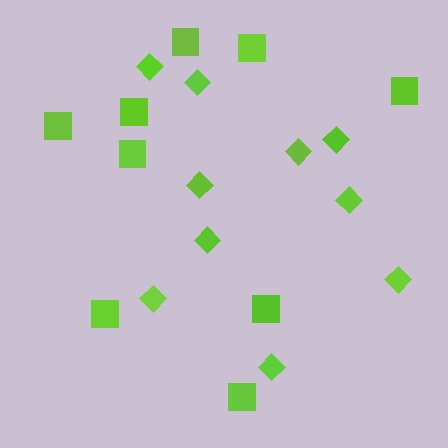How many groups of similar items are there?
There are 2 groups: one group of diamonds (10) and one group of squares (9).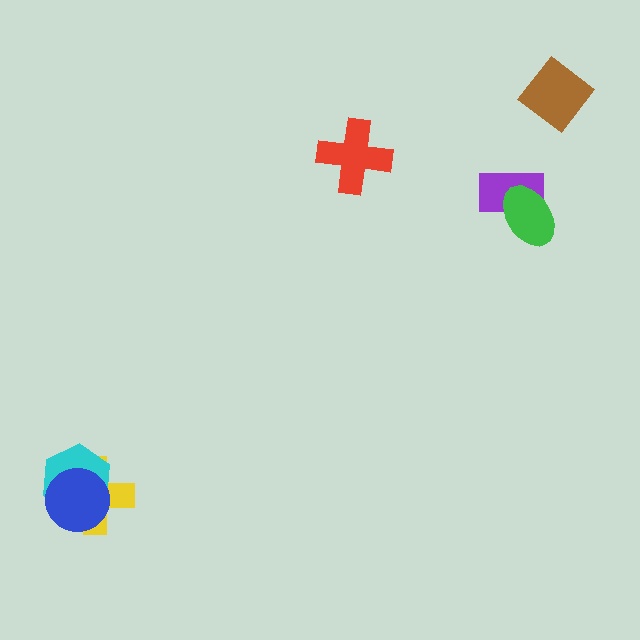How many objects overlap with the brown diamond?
0 objects overlap with the brown diamond.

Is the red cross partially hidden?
No, no other shape covers it.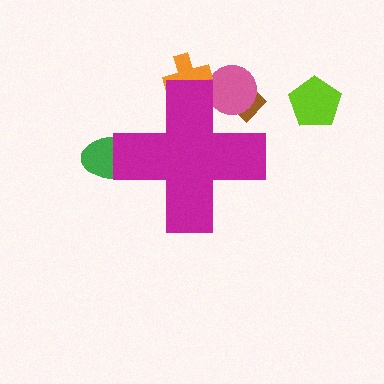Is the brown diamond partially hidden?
Yes, the brown diamond is partially hidden behind the magenta cross.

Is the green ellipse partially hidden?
Yes, the green ellipse is partially hidden behind the magenta cross.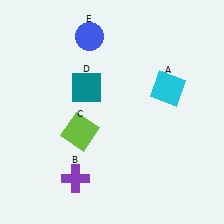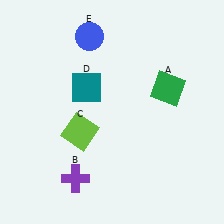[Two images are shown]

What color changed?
The square (A) changed from cyan in Image 1 to green in Image 2.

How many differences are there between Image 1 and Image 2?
There is 1 difference between the two images.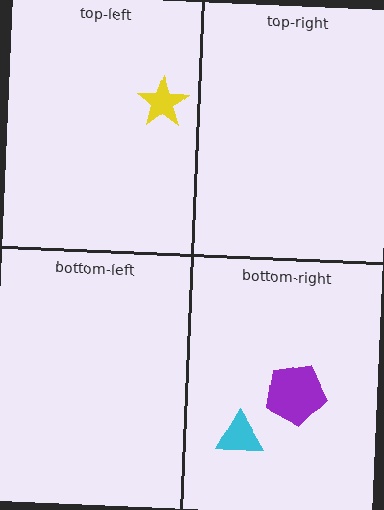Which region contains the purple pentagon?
The bottom-right region.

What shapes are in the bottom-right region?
The cyan triangle, the purple pentagon.